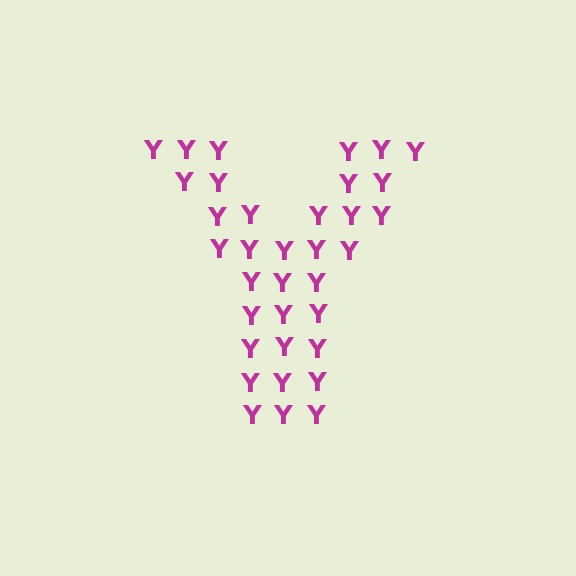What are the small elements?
The small elements are letter Y's.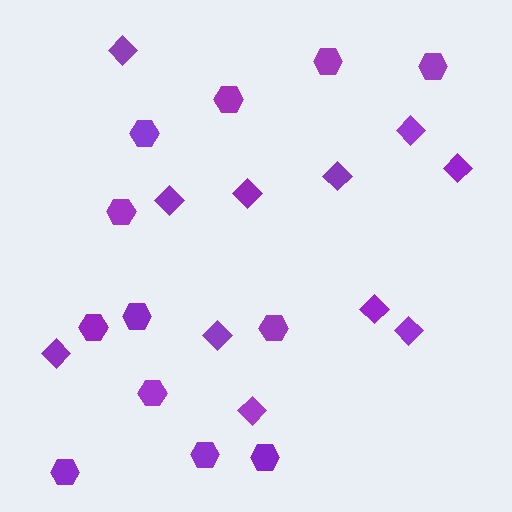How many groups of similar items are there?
There are 2 groups: one group of hexagons (12) and one group of diamonds (11).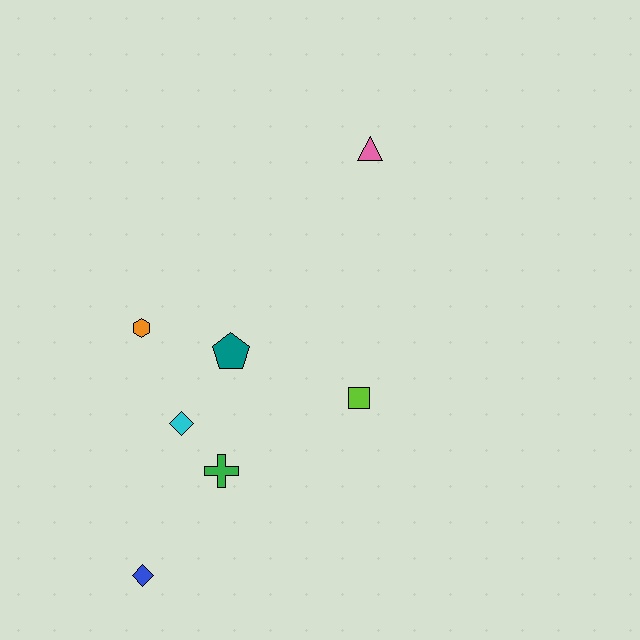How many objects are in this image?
There are 7 objects.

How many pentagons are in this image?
There is 1 pentagon.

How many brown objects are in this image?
There are no brown objects.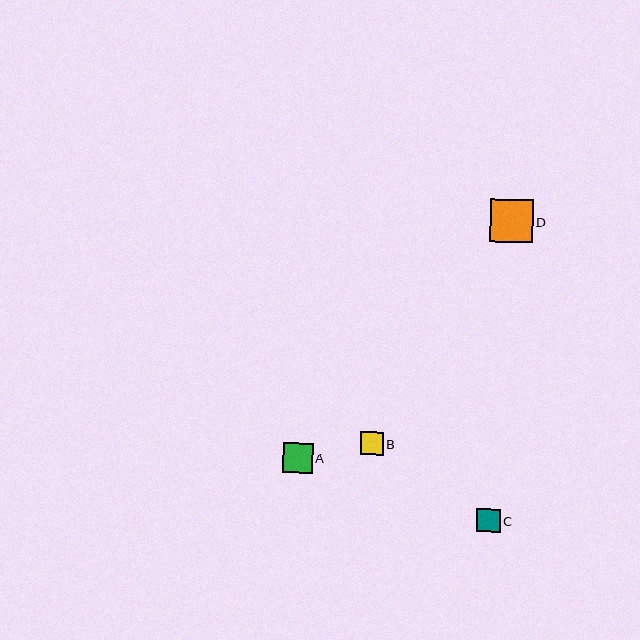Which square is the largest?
Square D is the largest with a size of approximately 43 pixels.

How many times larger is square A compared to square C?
Square A is approximately 1.3 times the size of square C.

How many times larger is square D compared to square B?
Square D is approximately 1.9 times the size of square B.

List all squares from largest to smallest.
From largest to smallest: D, A, C, B.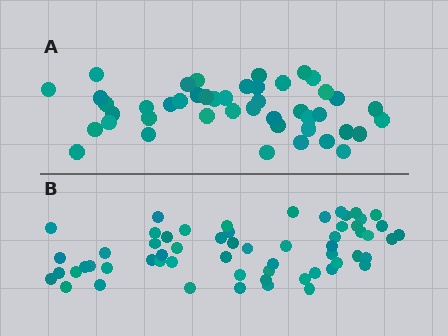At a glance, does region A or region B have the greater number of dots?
Region B (the bottom region) has more dots.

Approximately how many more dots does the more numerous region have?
Region B has approximately 15 more dots than region A.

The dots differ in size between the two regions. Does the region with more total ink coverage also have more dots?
No. Region A has more total ink coverage because its dots are larger, but region B actually contains more individual dots. Total area can be misleading — the number of items is what matters here.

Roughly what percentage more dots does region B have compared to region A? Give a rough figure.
About 35% more.